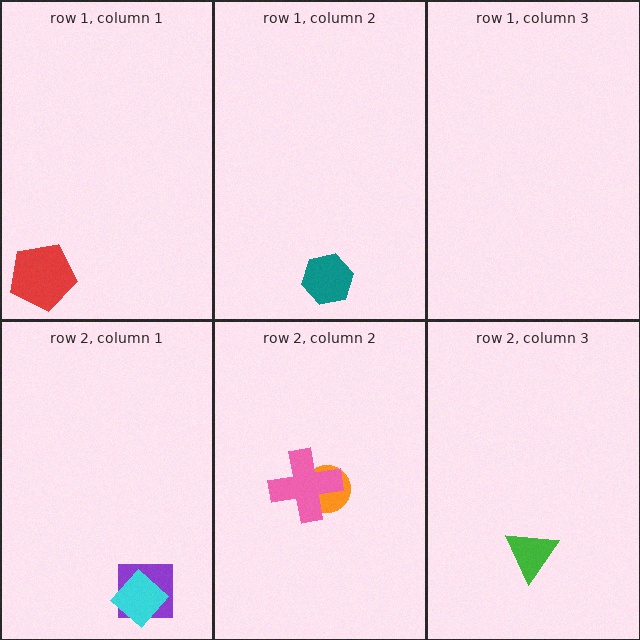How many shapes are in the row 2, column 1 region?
2.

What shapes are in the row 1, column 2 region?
The teal hexagon.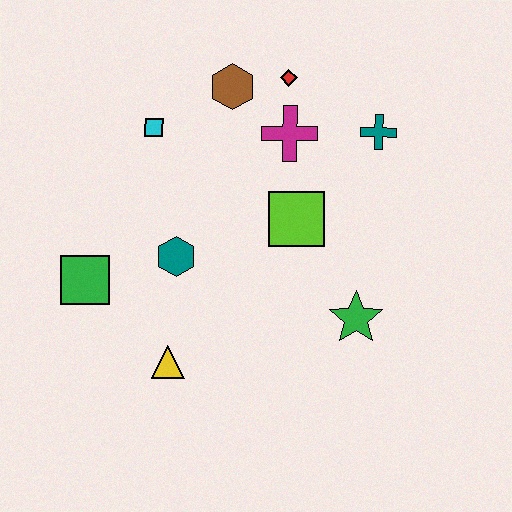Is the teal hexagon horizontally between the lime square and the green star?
No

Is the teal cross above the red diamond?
No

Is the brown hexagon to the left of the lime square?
Yes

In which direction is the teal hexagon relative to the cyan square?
The teal hexagon is below the cyan square.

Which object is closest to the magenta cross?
The red diamond is closest to the magenta cross.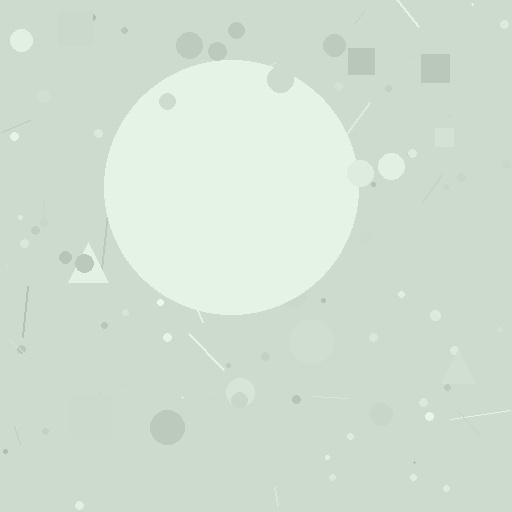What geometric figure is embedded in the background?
A circle is embedded in the background.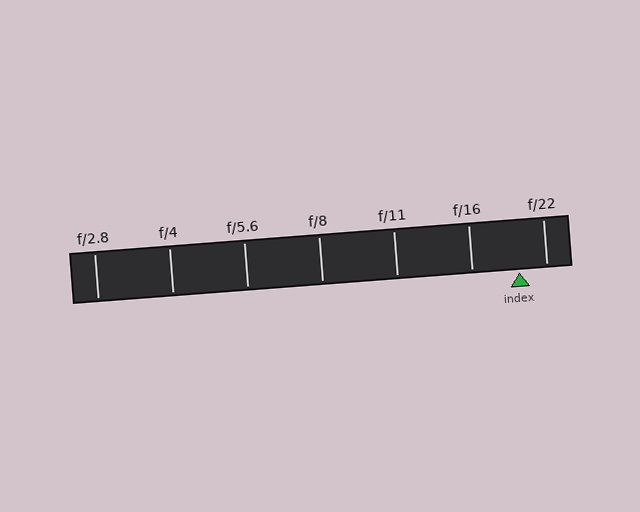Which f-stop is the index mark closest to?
The index mark is closest to f/22.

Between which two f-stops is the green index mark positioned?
The index mark is between f/16 and f/22.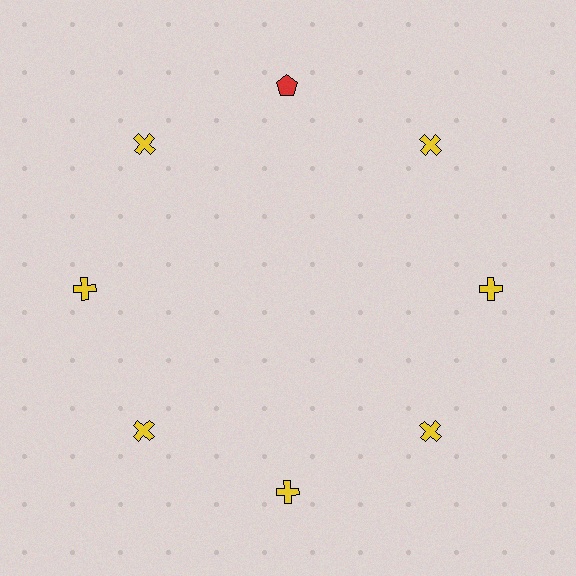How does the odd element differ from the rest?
It differs in both color (red instead of yellow) and shape (pentagon instead of cross).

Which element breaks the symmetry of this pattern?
The red pentagon at roughly the 12 o'clock position breaks the symmetry. All other shapes are yellow crosses.